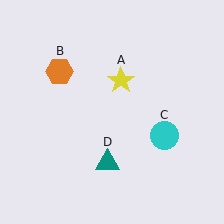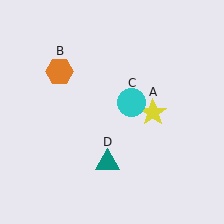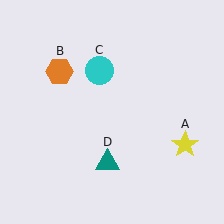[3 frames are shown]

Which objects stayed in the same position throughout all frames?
Orange hexagon (object B) and teal triangle (object D) remained stationary.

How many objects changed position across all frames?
2 objects changed position: yellow star (object A), cyan circle (object C).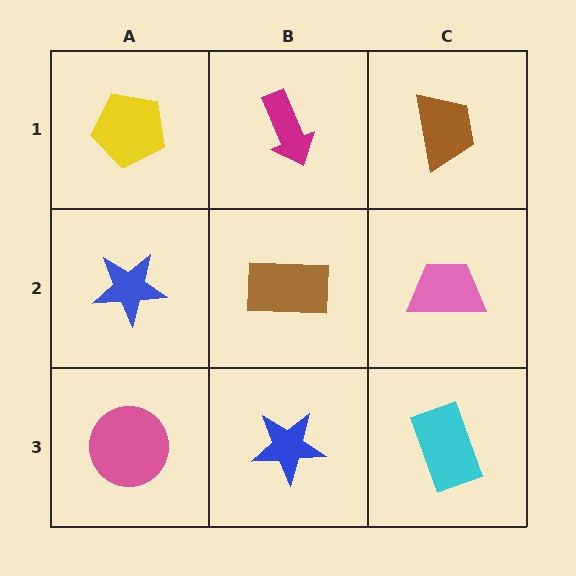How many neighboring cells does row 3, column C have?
2.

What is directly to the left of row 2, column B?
A blue star.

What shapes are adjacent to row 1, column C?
A pink trapezoid (row 2, column C), a magenta arrow (row 1, column B).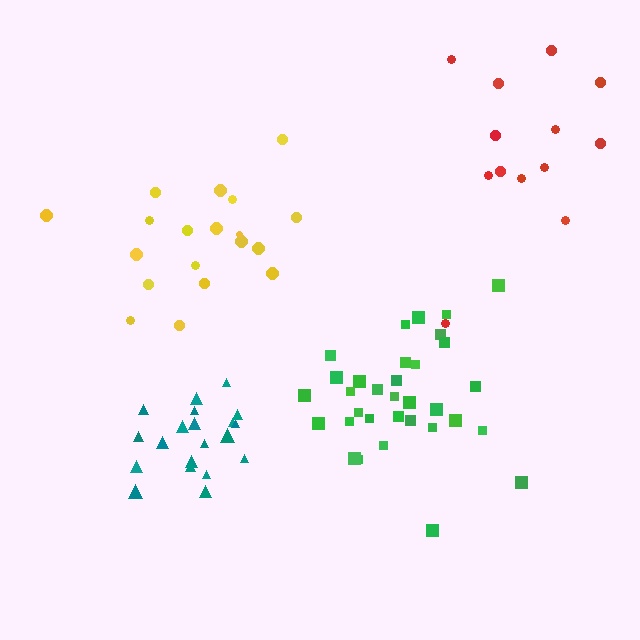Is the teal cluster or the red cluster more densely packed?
Teal.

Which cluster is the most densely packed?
Teal.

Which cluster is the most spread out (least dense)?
Red.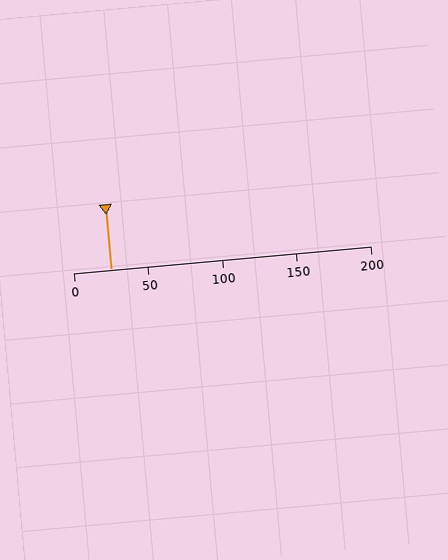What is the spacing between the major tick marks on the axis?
The major ticks are spaced 50 apart.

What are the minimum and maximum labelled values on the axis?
The axis runs from 0 to 200.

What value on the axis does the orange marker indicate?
The marker indicates approximately 25.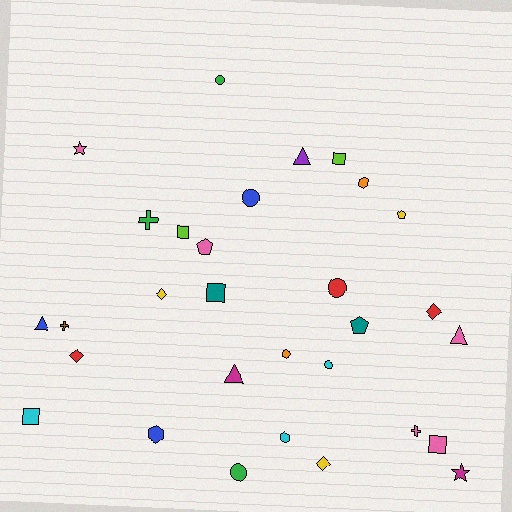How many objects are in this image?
There are 30 objects.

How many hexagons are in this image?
There are 3 hexagons.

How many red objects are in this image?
There are 3 red objects.